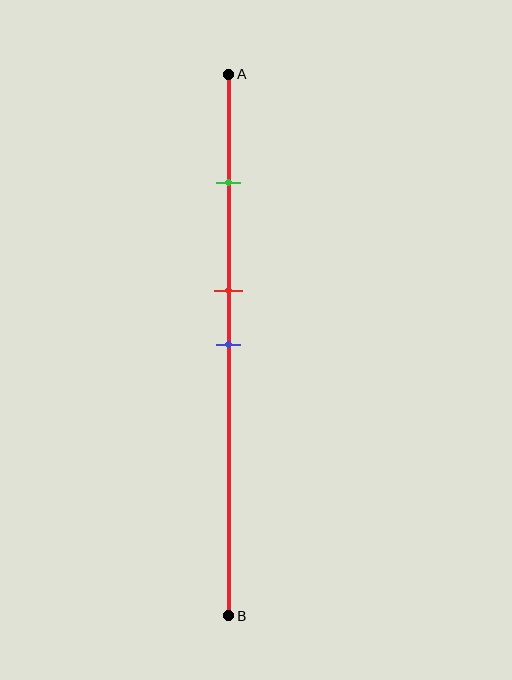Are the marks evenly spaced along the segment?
No, the marks are not evenly spaced.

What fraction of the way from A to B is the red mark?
The red mark is approximately 40% (0.4) of the way from A to B.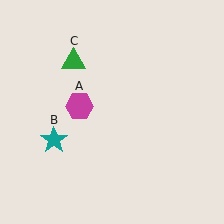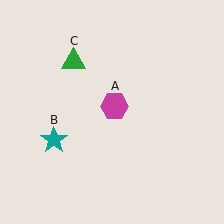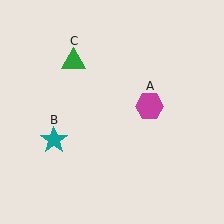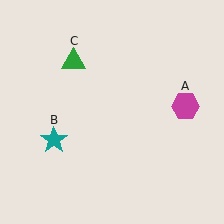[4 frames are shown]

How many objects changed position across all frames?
1 object changed position: magenta hexagon (object A).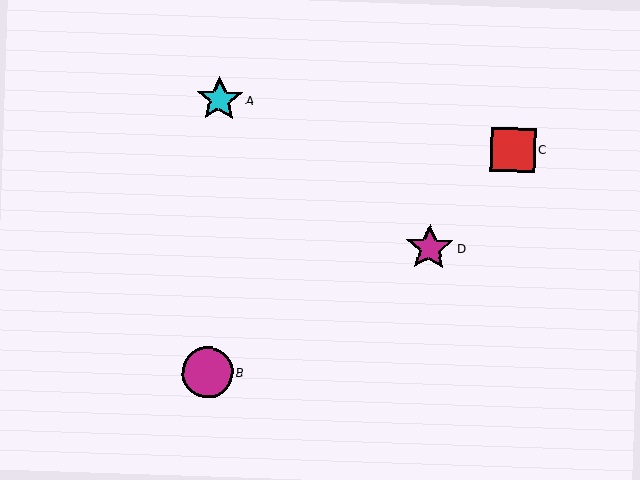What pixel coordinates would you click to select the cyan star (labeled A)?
Click at (220, 99) to select the cyan star A.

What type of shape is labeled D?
Shape D is a magenta star.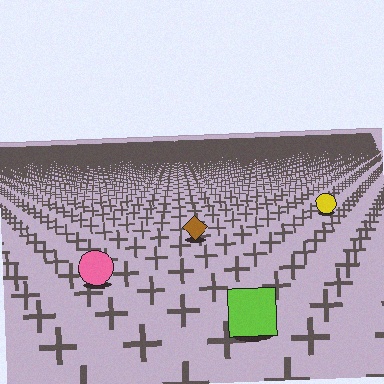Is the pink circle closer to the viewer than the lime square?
No. The lime square is closer — you can tell from the texture gradient: the ground texture is coarser near it.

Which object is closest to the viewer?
The lime square is closest. The texture marks near it are larger and more spread out.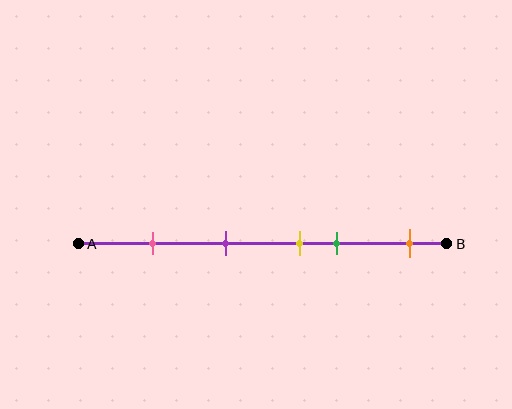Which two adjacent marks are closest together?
The yellow and green marks are the closest adjacent pair.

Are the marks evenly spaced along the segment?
No, the marks are not evenly spaced.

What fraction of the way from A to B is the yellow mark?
The yellow mark is approximately 60% (0.6) of the way from A to B.